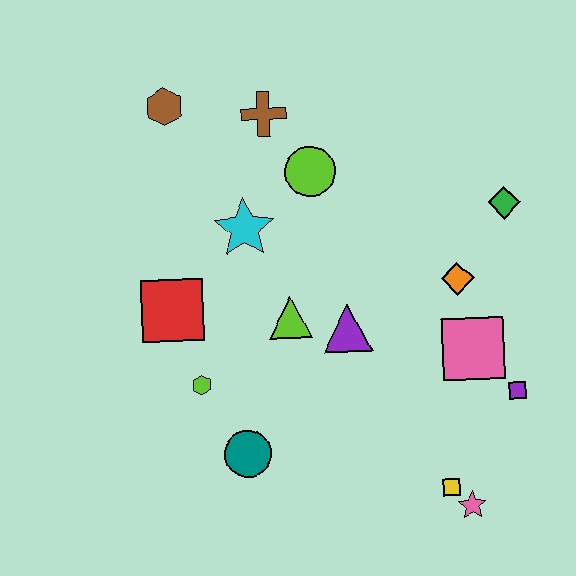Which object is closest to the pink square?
The purple square is closest to the pink square.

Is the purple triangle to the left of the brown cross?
No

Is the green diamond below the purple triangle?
No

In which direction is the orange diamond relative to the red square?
The orange diamond is to the right of the red square.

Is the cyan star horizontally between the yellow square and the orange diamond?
No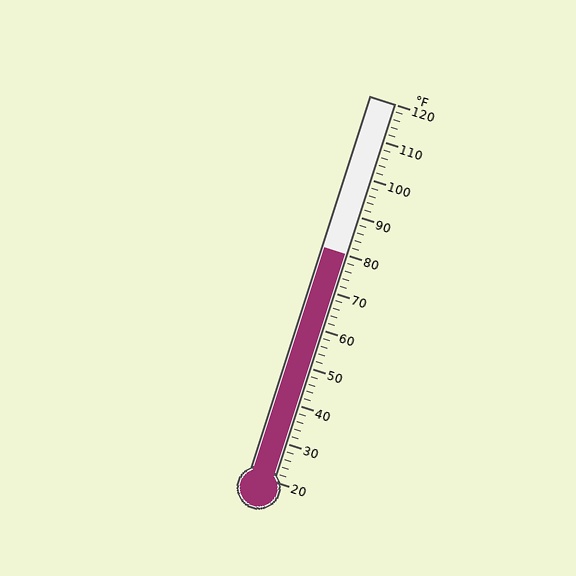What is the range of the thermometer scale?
The thermometer scale ranges from 20°F to 120°F.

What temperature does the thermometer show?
The thermometer shows approximately 80°F.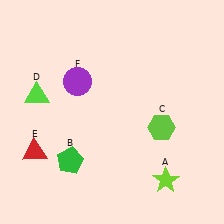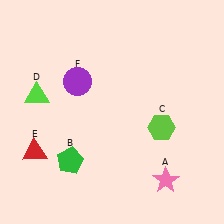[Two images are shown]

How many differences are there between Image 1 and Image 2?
There is 1 difference between the two images.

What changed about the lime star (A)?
In Image 1, A is lime. In Image 2, it changed to pink.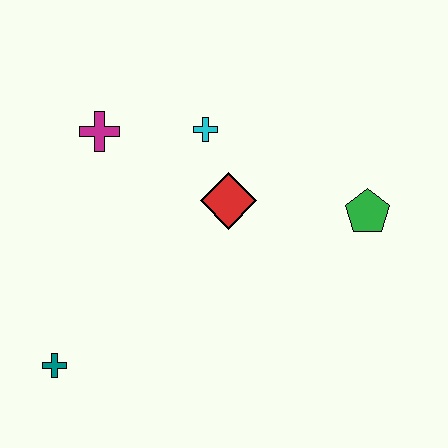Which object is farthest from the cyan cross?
The teal cross is farthest from the cyan cross.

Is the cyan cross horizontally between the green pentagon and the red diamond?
No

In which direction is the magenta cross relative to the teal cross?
The magenta cross is above the teal cross.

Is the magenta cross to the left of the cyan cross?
Yes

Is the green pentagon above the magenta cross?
No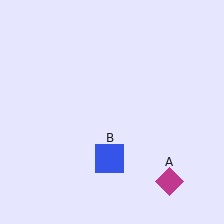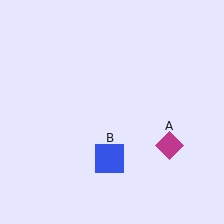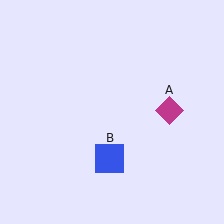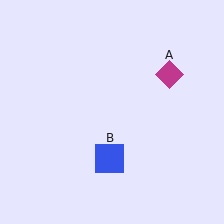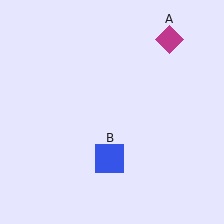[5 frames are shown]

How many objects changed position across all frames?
1 object changed position: magenta diamond (object A).